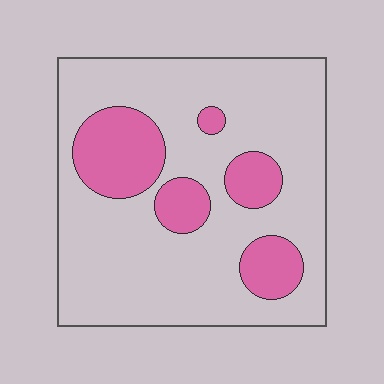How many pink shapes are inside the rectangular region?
5.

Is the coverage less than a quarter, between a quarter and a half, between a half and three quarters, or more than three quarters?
Less than a quarter.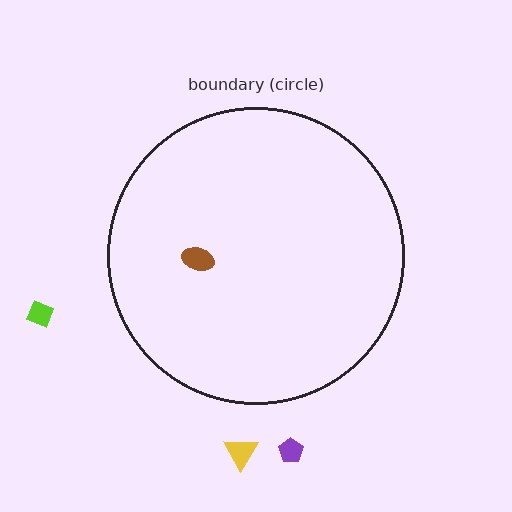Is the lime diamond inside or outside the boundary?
Outside.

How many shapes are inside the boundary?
1 inside, 3 outside.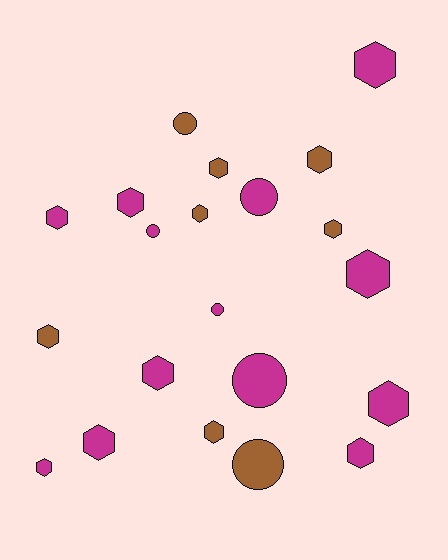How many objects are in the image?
There are 21 objects.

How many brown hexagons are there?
There are 6 brown hexagons.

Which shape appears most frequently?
Hexagon, with 15 objects.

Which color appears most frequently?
Magenta, with 13 objects.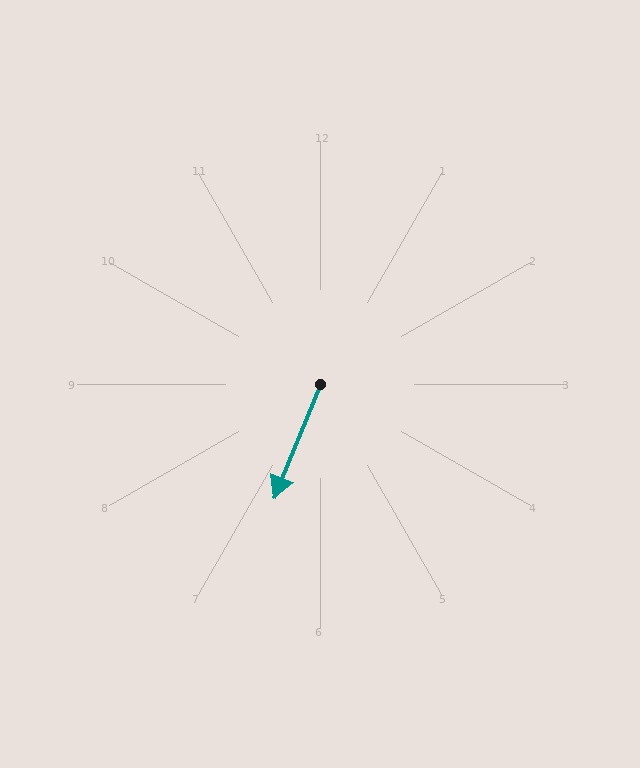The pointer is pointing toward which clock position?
Roughly 7 o'clock.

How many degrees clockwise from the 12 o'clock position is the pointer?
Approximately 202 degrees.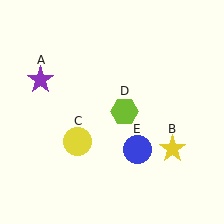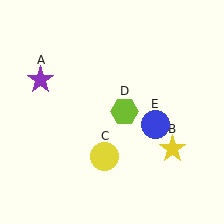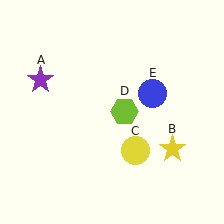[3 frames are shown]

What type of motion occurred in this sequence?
The yellow circle (object C), blue circle (object E) rotated counterclockwise around the center of the scene.